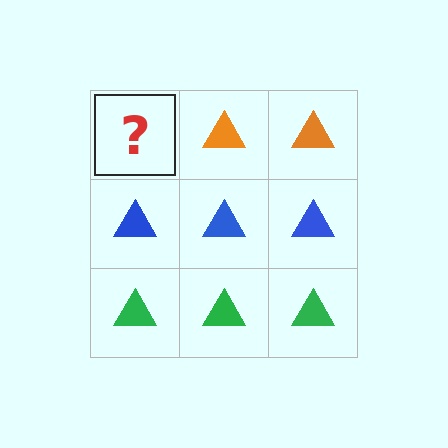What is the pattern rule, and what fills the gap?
The rule is that each row has a consistent color. The gap should be filled with an orange triangle.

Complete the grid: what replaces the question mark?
The question mark should be replaced with an orange triangle.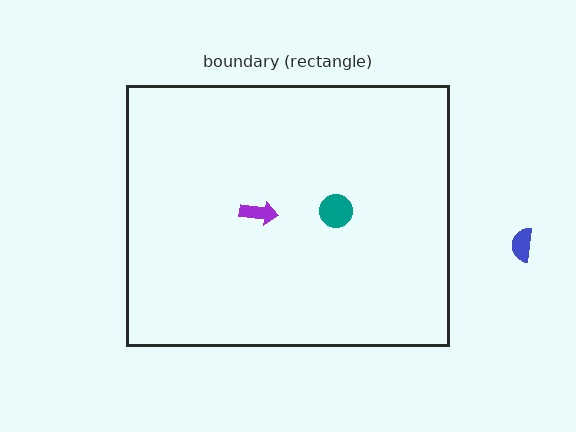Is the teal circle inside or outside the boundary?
Inside.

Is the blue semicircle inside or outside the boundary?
Outside.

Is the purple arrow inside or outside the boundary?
Inside.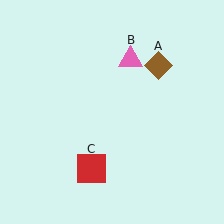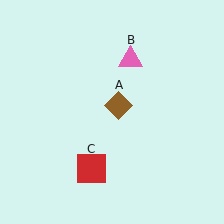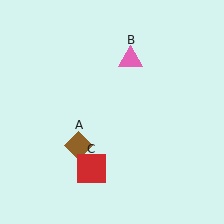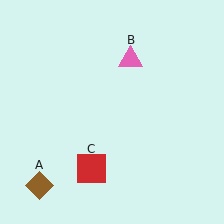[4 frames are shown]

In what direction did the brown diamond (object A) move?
The brown diamond (object A) moved down and to the left.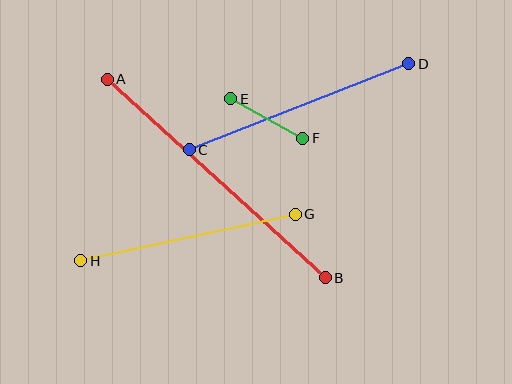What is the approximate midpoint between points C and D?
The midpoint is at approximately (299, 107) pixels.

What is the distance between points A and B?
The distance is approximately 295 pixels.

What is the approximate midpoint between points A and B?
The midpoint is at approximately (216, 179) pixels.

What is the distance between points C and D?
The distance is approximately 236 pixels.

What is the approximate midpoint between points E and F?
The midpoint is at approximately (267, 118) pixels.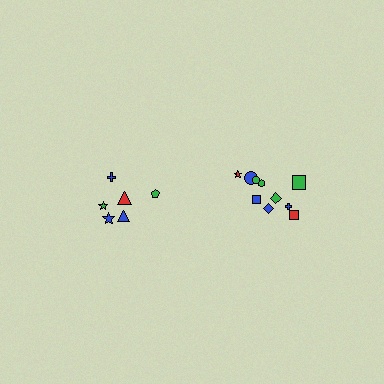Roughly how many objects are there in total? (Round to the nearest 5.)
Roughly 15 objects in total.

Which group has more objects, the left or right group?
The right group.